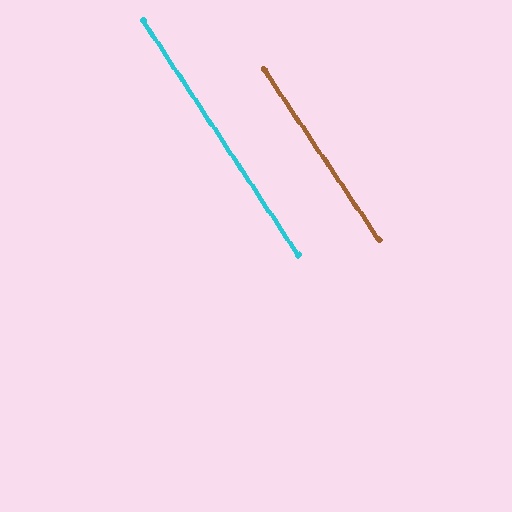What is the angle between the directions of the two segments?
Approximately 1 degree.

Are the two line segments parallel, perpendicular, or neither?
Parallel — their directions differ by only 0.7°.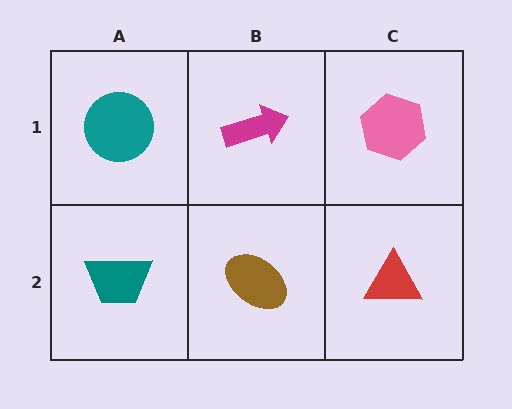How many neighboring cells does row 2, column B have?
3.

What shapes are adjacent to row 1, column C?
A red triangle (row 2, column C), a magenta arrow (row 1, column B).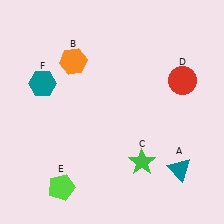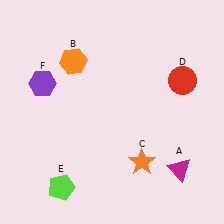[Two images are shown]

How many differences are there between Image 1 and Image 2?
There are 3 differences between the two images.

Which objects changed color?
A changed from teal to magenta. C changed from green to orange. F changed from teal to purple.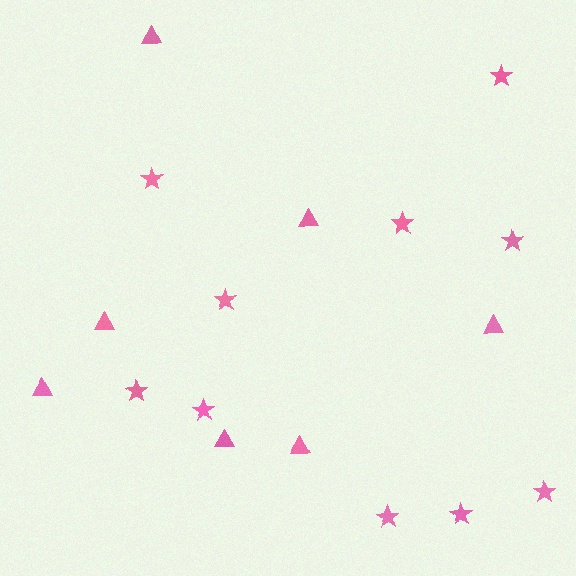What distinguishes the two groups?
There are 2 groups: one group of triangles (7) and one group of stars (10).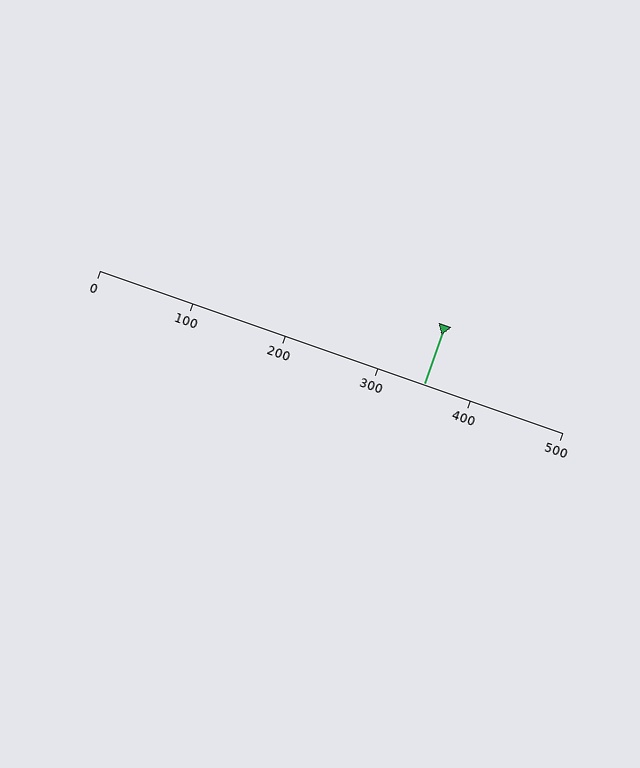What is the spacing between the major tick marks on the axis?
The major ticks are spaced 100 apart.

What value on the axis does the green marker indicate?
The marker indicates approximately 350.